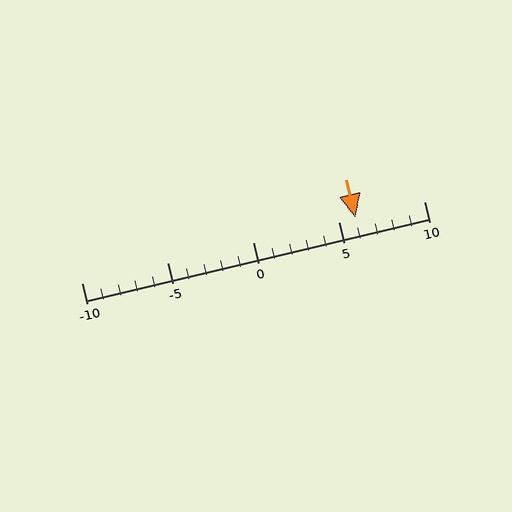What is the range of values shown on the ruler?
The ruler shows values from -10 to 10.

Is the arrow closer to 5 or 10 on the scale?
The arrow is closer to 5.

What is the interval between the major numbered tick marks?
The major tick marks are spaced 5 units apart.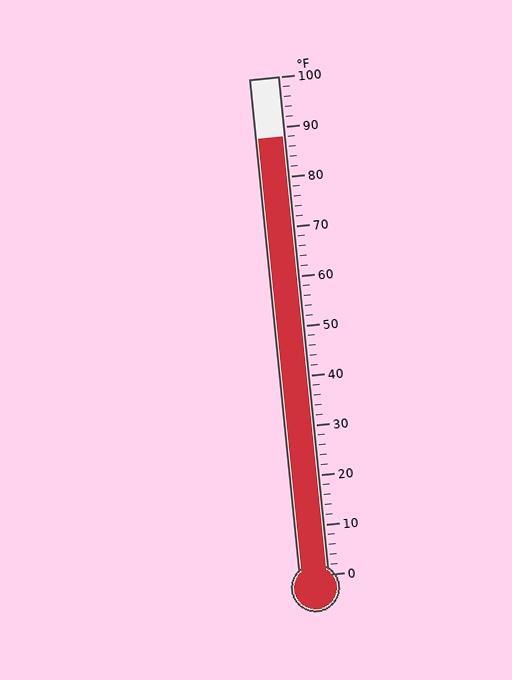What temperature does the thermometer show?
The thermometer shows approximately 88°F.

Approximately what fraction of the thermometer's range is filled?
The thermometer is filled to approximately 90% of its range.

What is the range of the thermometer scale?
The thermometer scale ranges from 0°F to 100°F.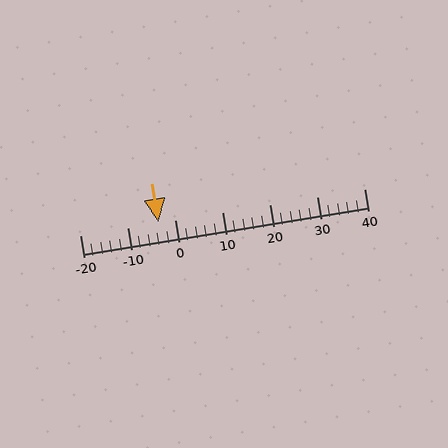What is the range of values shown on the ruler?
The ruler shows values from -20 to 40.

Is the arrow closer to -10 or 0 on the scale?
The arrow is closer to 0.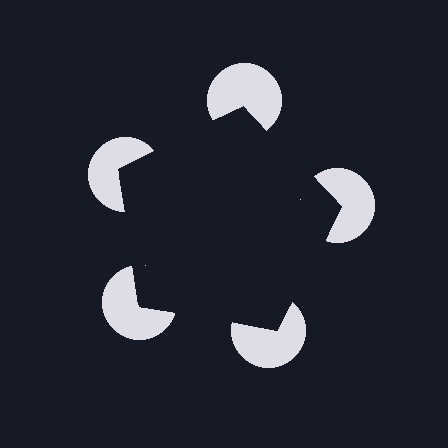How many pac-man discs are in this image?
There are 5 — one at each vertex of the illusory pentagon.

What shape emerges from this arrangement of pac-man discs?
An illusory pentagon — its edges are inferred from the aligned wedge cuts in the pac-man discs, not physically drawn.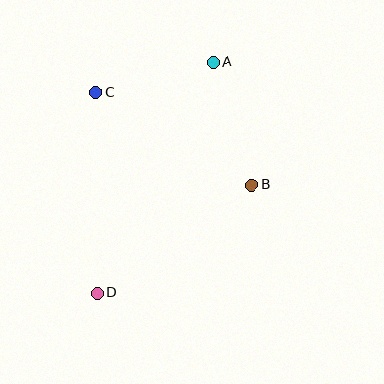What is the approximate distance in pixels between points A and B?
The distance between A and B is approximately 129 pixels.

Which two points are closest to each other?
Points A and C are closest to each other.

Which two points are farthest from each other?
Points A and D are farthest from each other.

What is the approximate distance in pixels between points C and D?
The distance between C and D is approximately 201 pixels.